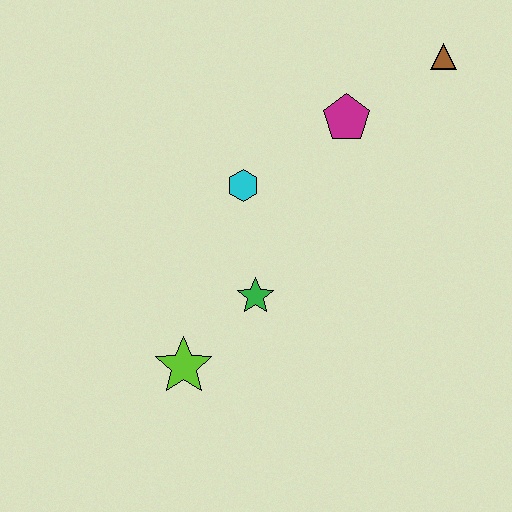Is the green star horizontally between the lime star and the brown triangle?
Yes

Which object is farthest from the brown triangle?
The lime star is farthest from the brown triangle.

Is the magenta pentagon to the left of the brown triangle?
Yes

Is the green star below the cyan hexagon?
Yes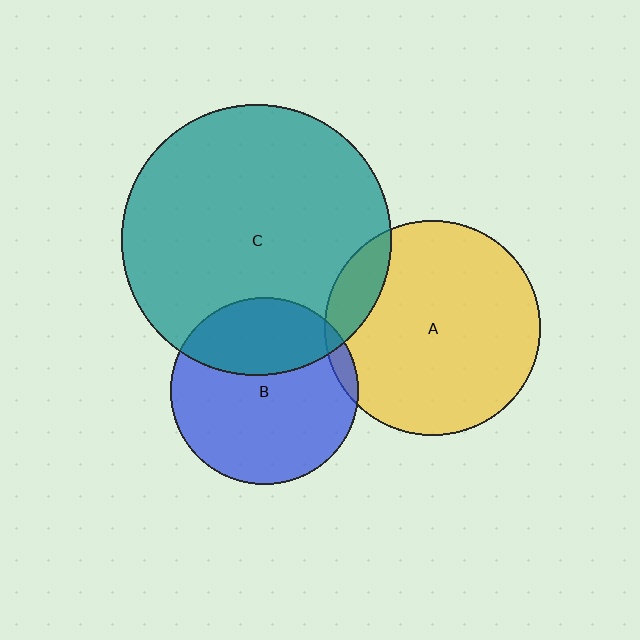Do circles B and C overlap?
Yes.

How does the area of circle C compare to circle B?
Approximately 2.1 times.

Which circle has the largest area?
Circle C (teal).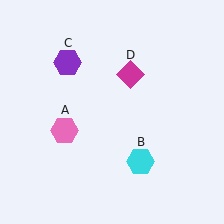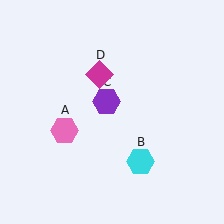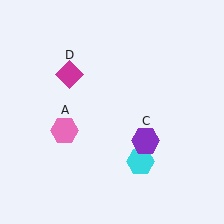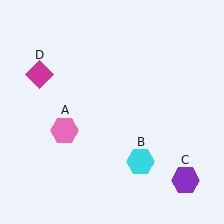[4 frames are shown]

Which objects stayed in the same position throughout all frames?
Pink hexagon (object A) and cyan hexagon (object B) remained stationary.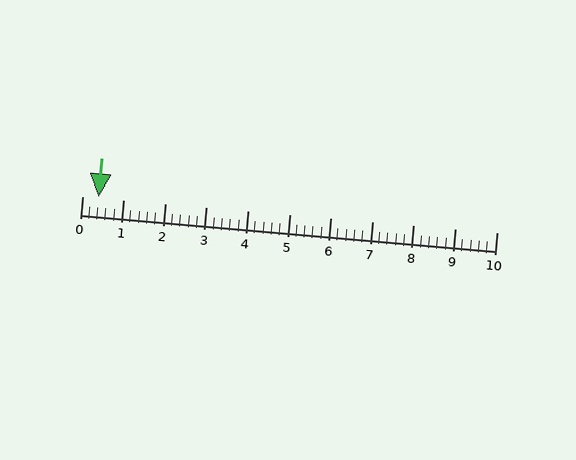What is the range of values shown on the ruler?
The ruler shows values from 0 to 10.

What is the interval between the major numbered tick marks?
The major tick marks are spaced 1 units apart.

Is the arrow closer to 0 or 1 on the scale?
The arrow is closer to 0.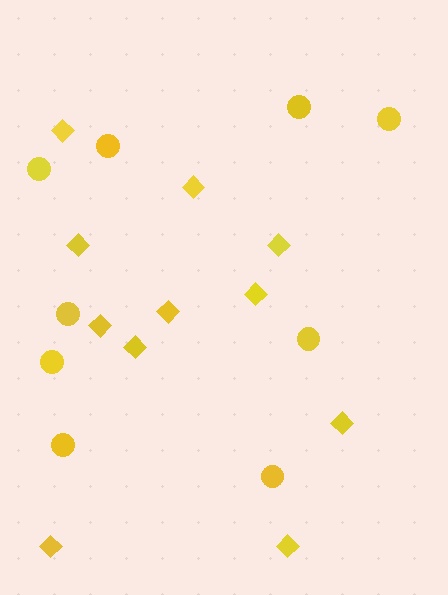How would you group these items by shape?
There are 2 groups: one group of diamonds (11) and one group of circles (9).